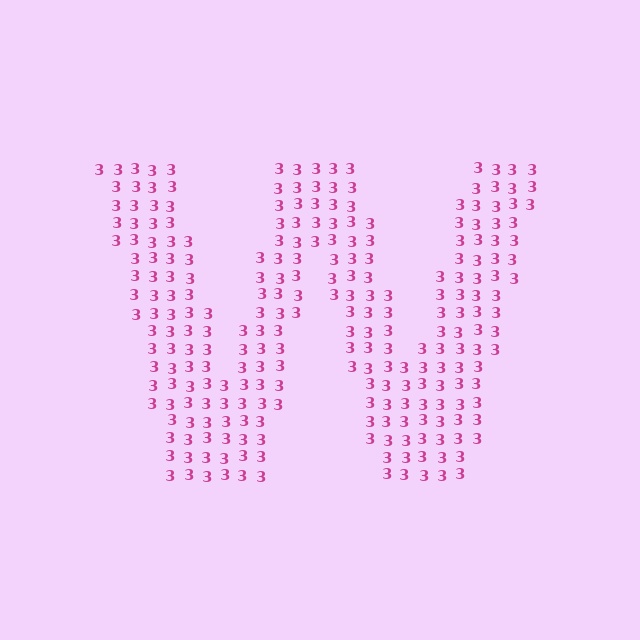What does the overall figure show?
The overall figure shows the letter W.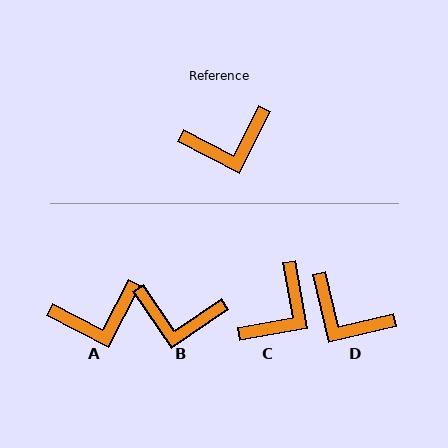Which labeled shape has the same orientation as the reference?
A.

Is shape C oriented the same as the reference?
No, it is off by about 37 degrees.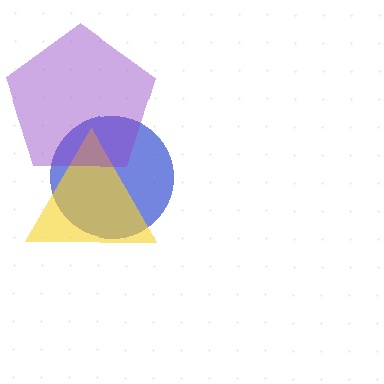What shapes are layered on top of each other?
The layered shapes are: a blue circle, a yellow triangle, a purple pentagon.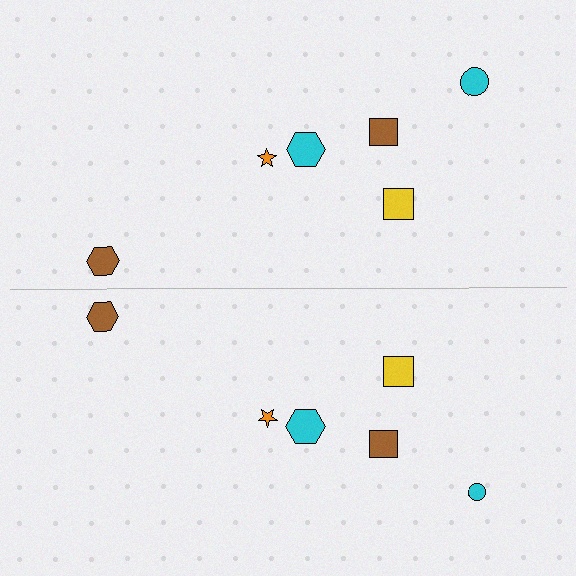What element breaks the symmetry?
The cyan circle on the bottom side has a different size than its mirror counterpart.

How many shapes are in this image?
There are 12 shapes in this image.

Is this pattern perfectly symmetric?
No, the pattern is not perfectly symmetric. The cyan circle on the bottom side has a different size than its mirror counterpart.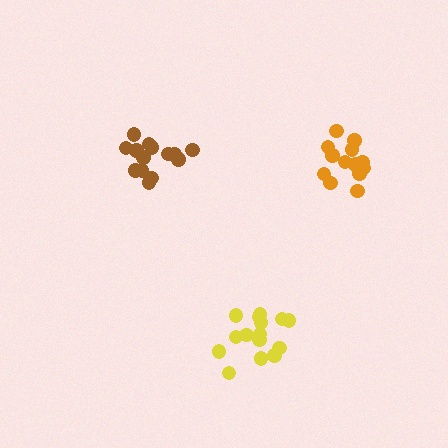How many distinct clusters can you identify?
There are 3 distinct clusters.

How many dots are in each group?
Group 1: 14 dots, Group 2: 15 dots, Group 3: 13 dots (42 total).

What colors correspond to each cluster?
The clusters are colored: brown, yellow, orange.